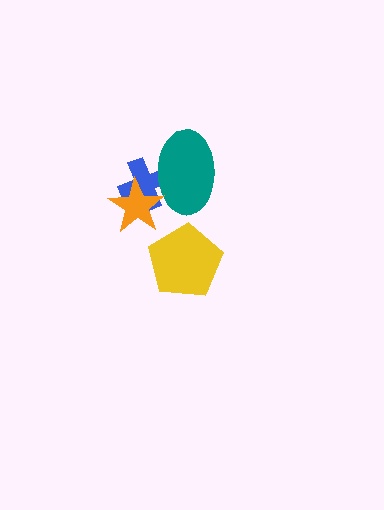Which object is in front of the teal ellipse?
The orange star is in front of the teal ellipse.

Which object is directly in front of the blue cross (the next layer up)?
The teal ellipse is directly in front of the blue cross.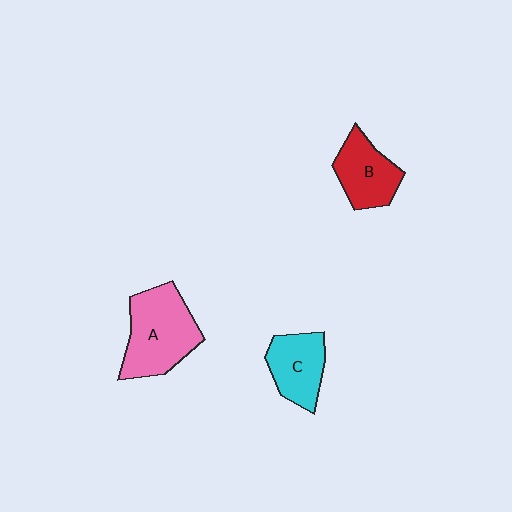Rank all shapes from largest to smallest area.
From largest to smallest: A (pink), B (red), C (cyan).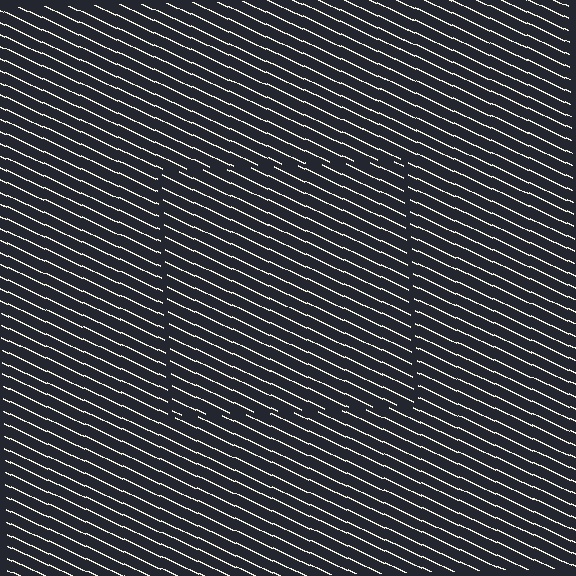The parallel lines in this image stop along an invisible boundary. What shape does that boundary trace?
An illusory square. The interior of the shape contains the same grating, shifted by half a period — the contour is defined by the phase discontinuity where line-ends from the inner and outer gratings abut.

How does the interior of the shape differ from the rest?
The interior of the shape contains the same grating, shifted by half a period — the contour is defined by the phase discontinuity where line-ends from the inner and outer gratings abut.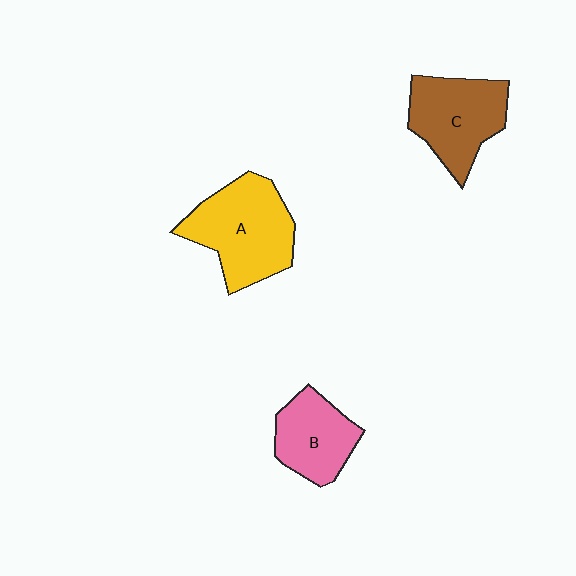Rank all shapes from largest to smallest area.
From largest to smallest: A (yellow), C (brown), B (pink).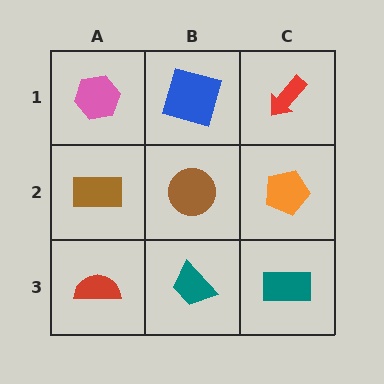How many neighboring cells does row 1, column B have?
3.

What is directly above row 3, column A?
A brown rectangle.